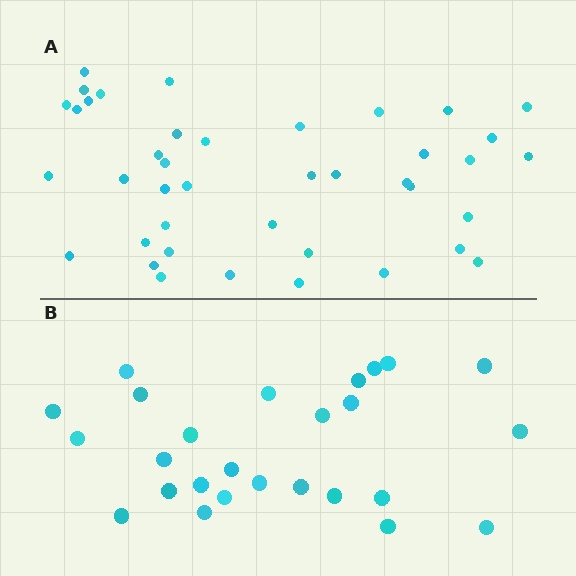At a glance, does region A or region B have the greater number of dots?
Region A (the top region) has more dots.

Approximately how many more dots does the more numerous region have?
Region A has approximately 15 more dots than region B.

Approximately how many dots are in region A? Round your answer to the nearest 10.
About 40 dots. (The exact count is 41, which rounds to 40.)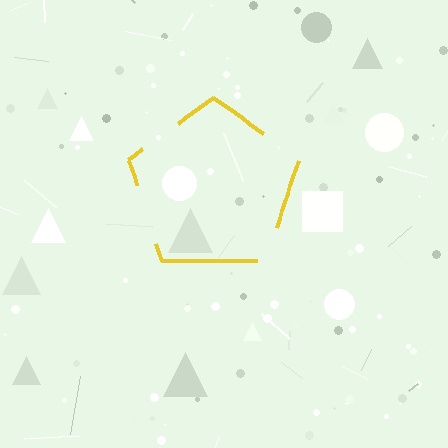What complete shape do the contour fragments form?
The contour fragments form a pentagon.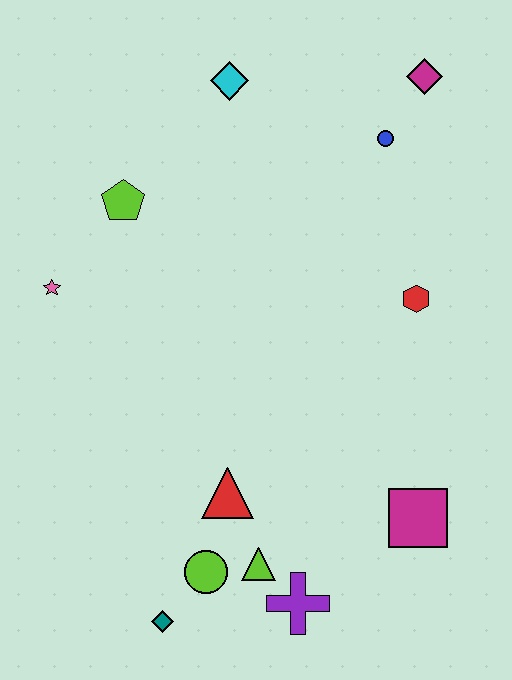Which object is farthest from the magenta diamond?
The teal diamond is farthest from the magenta diamond.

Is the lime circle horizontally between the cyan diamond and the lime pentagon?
Yes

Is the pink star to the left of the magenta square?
Yes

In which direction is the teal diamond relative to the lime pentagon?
The teal diamond is below the lime pentagon.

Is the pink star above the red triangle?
Yes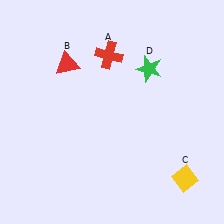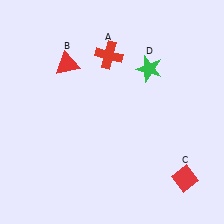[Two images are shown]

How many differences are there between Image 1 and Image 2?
There is 1 difference between the two images.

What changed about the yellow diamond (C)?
In Image 1, C is yellow. In Image 2, it changed to red.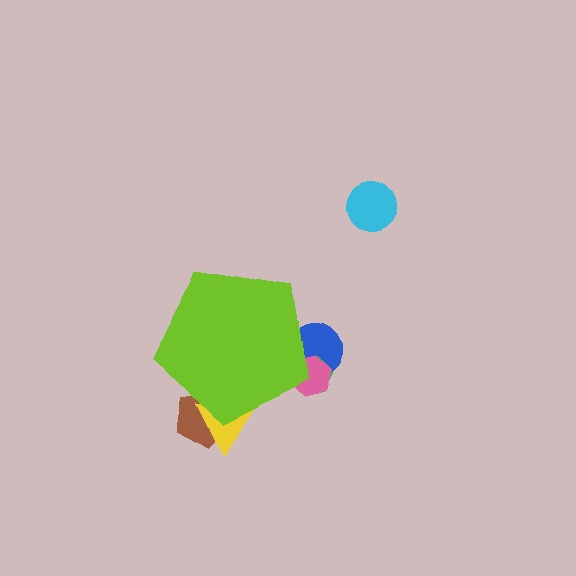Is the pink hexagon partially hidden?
Yes, the pink hexagon is partially hidden behind the lime pentagon.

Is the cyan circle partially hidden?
No, the cyan circle is fully visible.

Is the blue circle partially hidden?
Yes, the blue circle is partially hidden behind the lime pentagon.